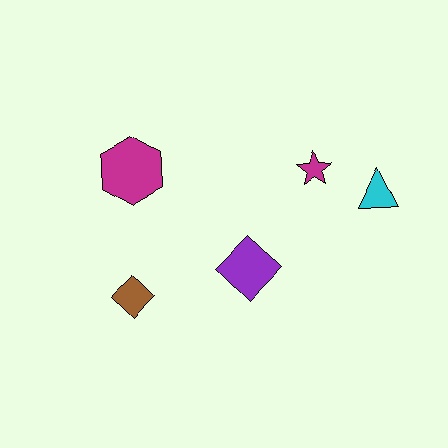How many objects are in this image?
There are 5 objects.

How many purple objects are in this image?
There is 1 purple object.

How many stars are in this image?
There is 1 star.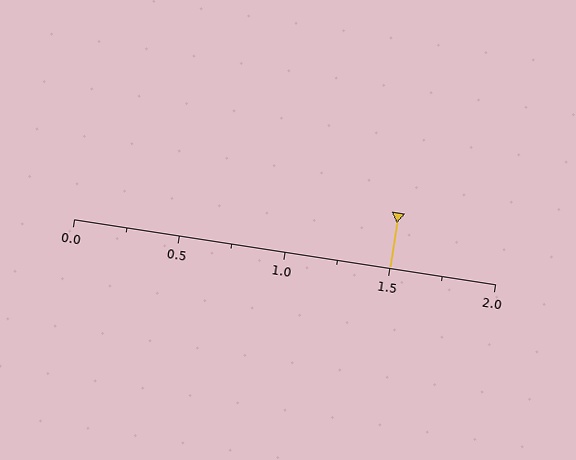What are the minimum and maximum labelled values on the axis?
The axis runs from 0.0 to 2.0.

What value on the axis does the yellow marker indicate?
The marker indicates approximately 1.5.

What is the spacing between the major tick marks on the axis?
The major ticks are spaced 0.5 apart.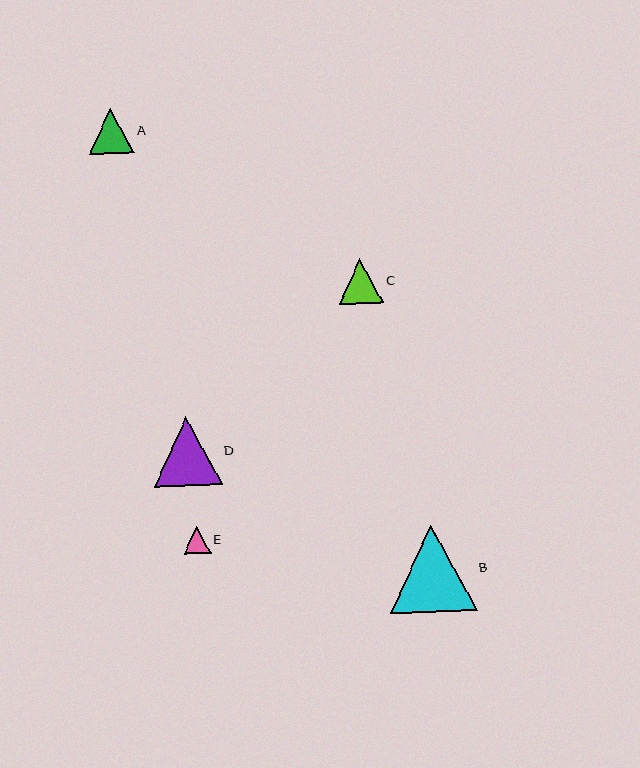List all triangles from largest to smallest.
From largest to smallest: B, D, A, C, E.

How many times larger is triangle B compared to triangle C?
Triangle B is approximately 2.0 times the size of triangle C.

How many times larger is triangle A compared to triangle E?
Triangle A is approximately 1.7 times the size of triangle E.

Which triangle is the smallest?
Triangle E is the smallest with a size of approximately 27 pixels.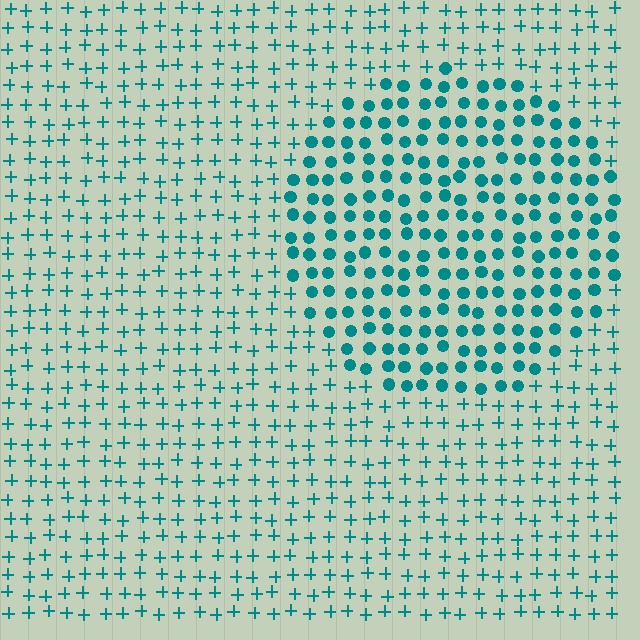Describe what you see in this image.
The image is filled with small teal elements arranged in a uniform grid. A circle-shaped region contains circles, while the surrounding area contains plus signs. The boundary is defined purely by the change in element shape.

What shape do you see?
I see a circle.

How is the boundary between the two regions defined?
The boundary is defined by a change in element shape: circles inside vs. plus signs outside. All elements share the same color and spacing.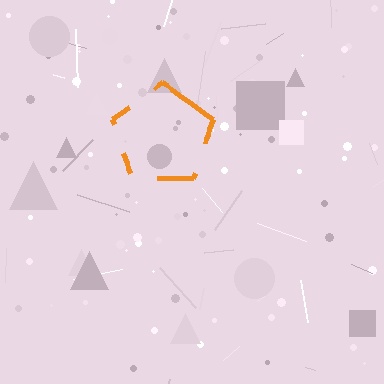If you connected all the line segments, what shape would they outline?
They would outline a pentagon.